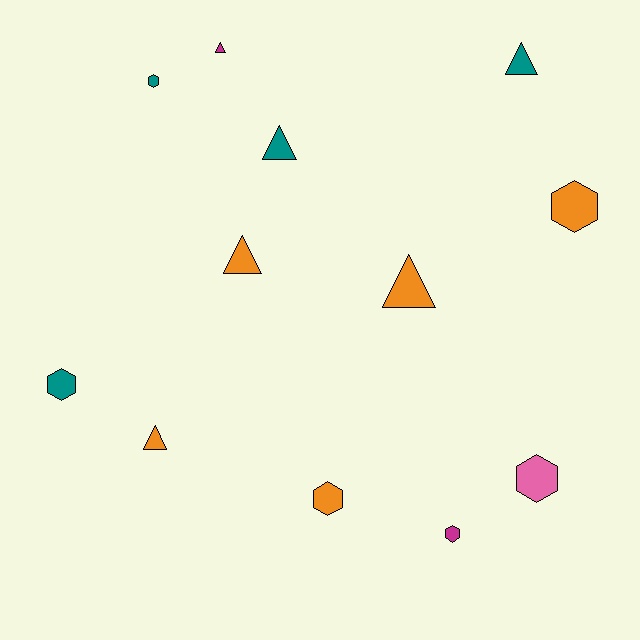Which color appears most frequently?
Orange, with 5 objects.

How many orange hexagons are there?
There are 2 orange hexagons.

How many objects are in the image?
There are 12 objects.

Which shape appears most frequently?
Hexagon, with 6 objects.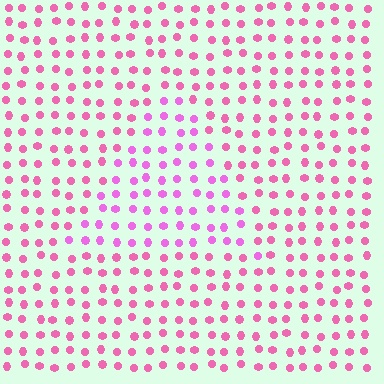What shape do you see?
I see a triangle.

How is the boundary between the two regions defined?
The boundary is defined purely by a slight shift in hue (about 24 degrees). Spacing, size, and orientation are identical on both sides.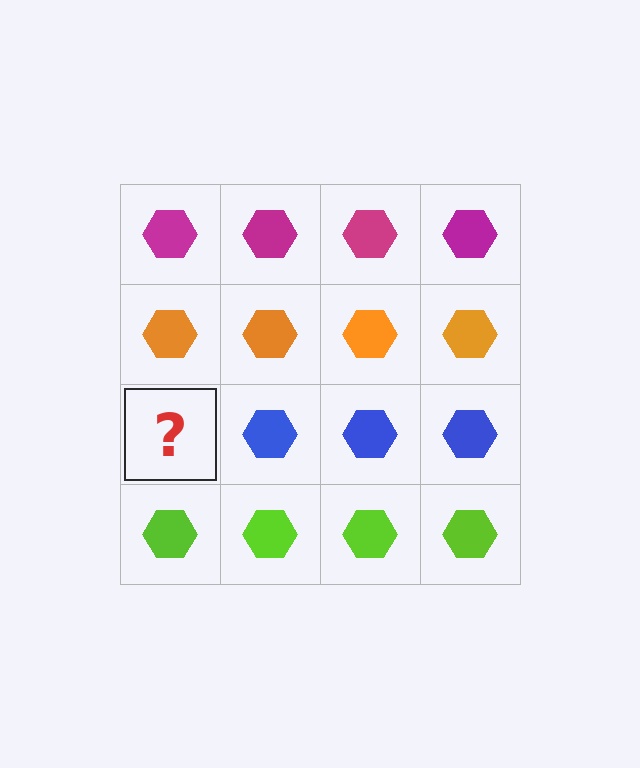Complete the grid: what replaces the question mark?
The question mark should be replaced with a blue hexagon.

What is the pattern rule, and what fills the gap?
The rule is that each row has a consistent color. The gap should be filled with a blue hexagon.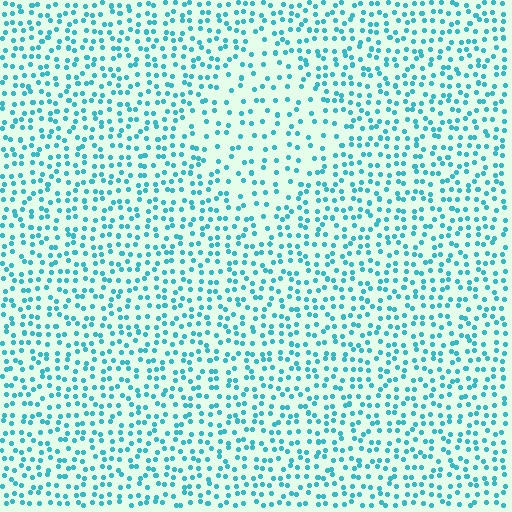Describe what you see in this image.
The image contains small cyan elements arranged at two different densities. A diamond-shaped region is visible where the elements are less densely packed than the surrounding area.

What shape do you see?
I see a diamond.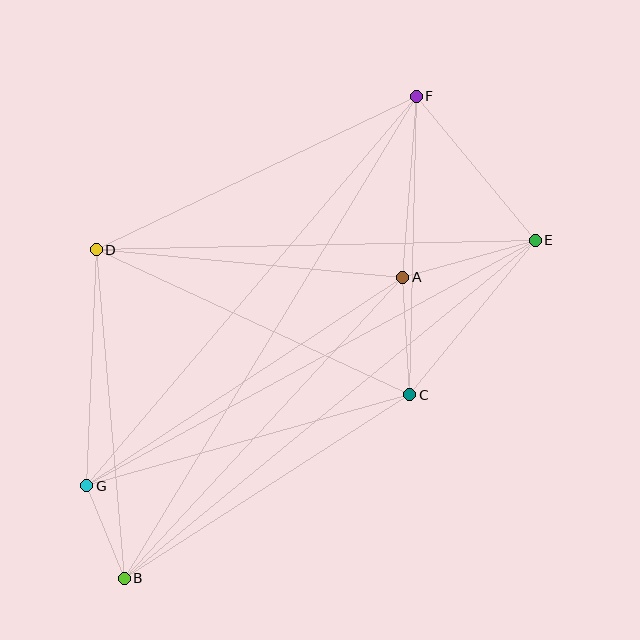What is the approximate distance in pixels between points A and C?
The distance between A and C is approximately 118 pixels.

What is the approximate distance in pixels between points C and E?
The distance between C and E is approximately 199 pixels.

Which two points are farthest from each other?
Points B and F are farthest from each other.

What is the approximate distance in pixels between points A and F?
The distance between A and F is approximately 182 pixels.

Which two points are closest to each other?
Points B and G are closest to each other.